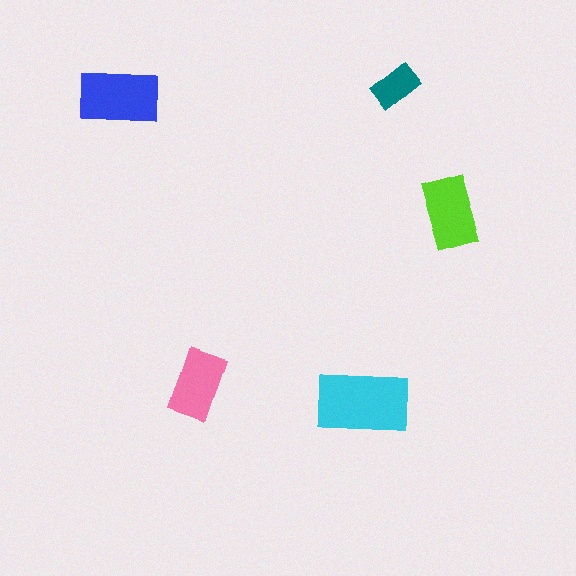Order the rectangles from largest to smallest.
the cyan one, the blue one, the lime one, the pink one, the teal one.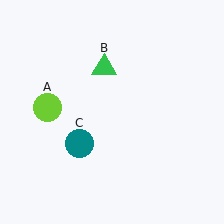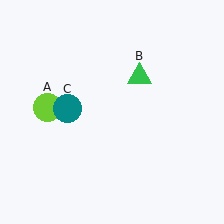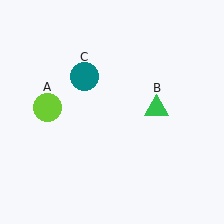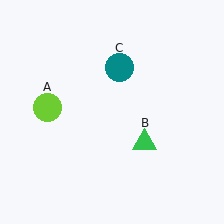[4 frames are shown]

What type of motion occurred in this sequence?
The green triangle (object B), teal circle (object C) rotated clockwise around the center of the scene.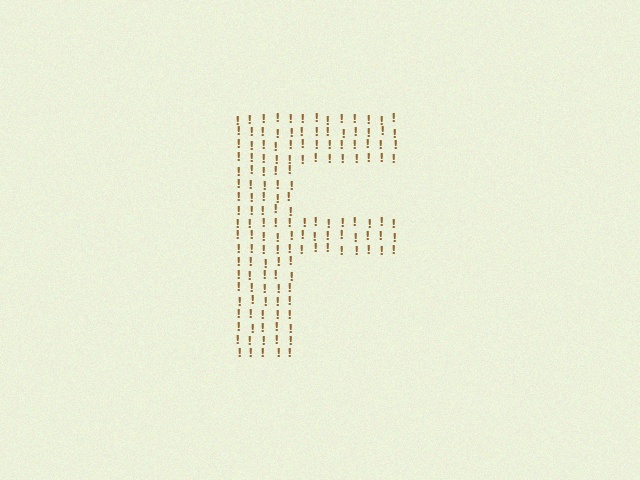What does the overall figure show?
The overall figure shows the letter F.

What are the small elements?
The small elements are exclamation marks.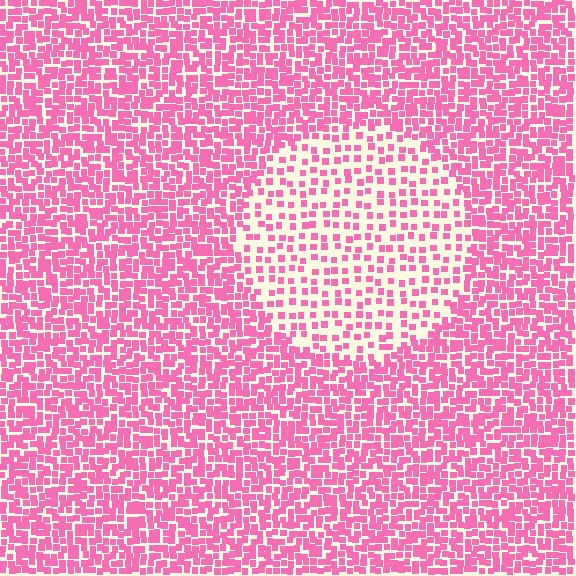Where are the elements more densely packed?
The elements are more densely packed outside the circle boundary.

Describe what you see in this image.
The image contains small pink elements arranged at two different densities. A circle-shaped region is visible where the elements are less densely packed than the surrounding area.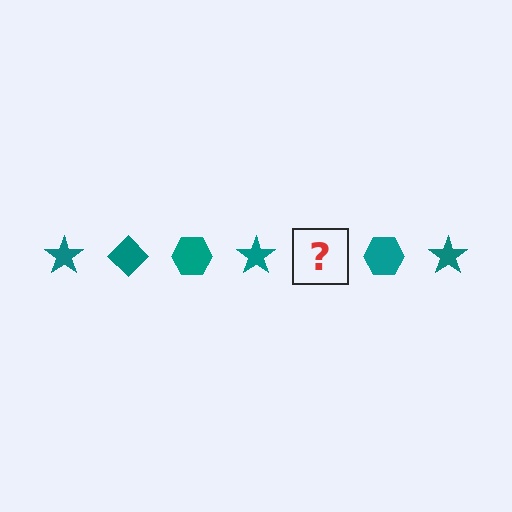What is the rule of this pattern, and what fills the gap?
The rule is that the pattern cycles through star, diamond, hexagon shapes in teal. The gap should be filled with a teal diamond.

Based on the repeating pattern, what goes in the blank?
The blank should be a teal diamond.